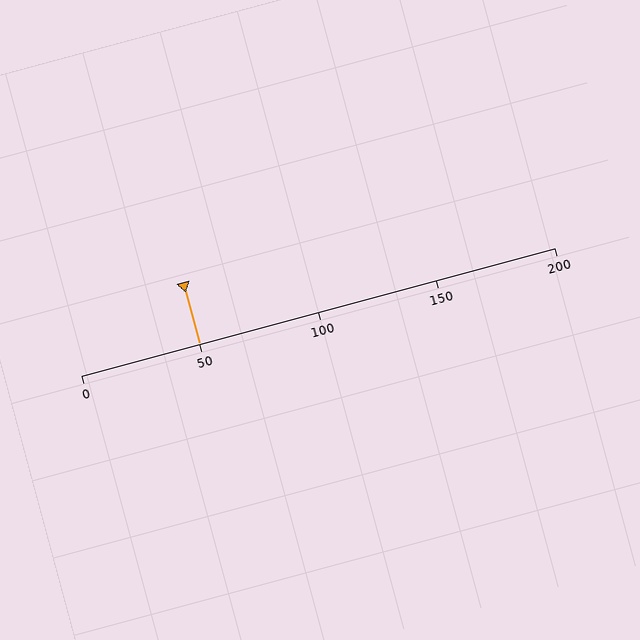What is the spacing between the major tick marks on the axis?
The major ticks are spaced 50 apart.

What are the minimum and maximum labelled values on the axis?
The axis runs from 0 to 200.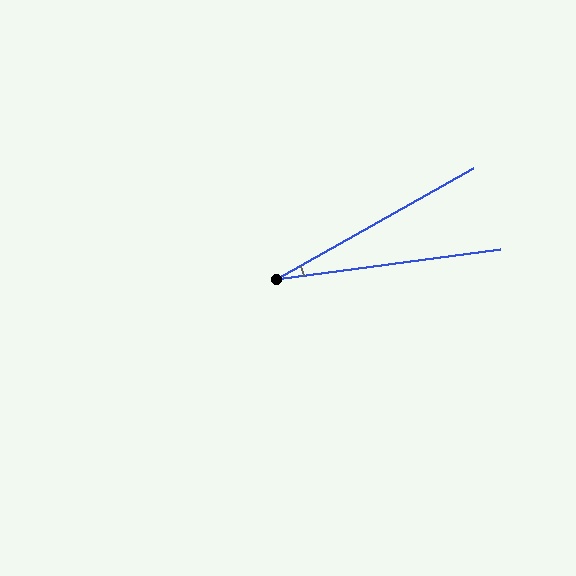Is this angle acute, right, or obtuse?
It is acute.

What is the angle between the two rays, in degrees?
Approximately 22 degrees.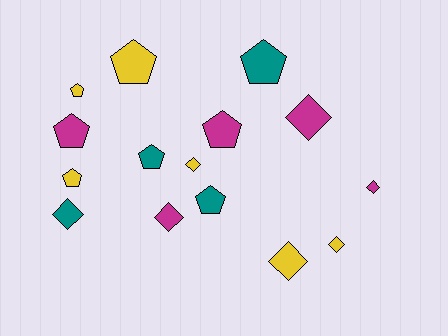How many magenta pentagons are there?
There are 2 magenta pentagons.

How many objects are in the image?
There are 15 objects.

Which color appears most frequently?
Yellow, with 6 objects.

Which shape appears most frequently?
Pentagon, with 8 objects.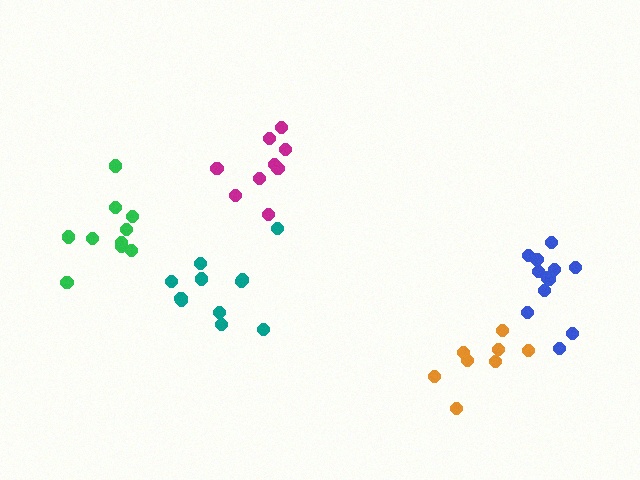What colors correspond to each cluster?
The clusters are colored: blue, magenta, teal, orange, green.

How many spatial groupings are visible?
There are 5 spatial groupings.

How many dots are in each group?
Group 1: 12 dots, Group 2: 9 dots, Group 3: 11 dots, Group 4: 8 dots, Group 5: 10 dots (50 total).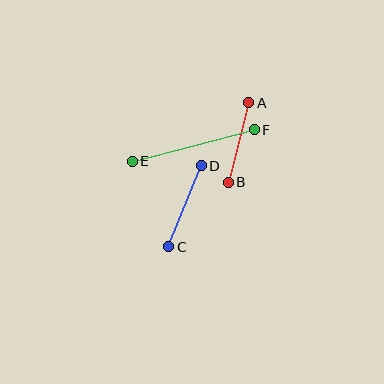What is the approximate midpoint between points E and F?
The midpoint is at approximately (193, 145) pixels.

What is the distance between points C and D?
The distance is approximately 87 pixels.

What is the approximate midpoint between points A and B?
The midpoint is at approximately (239, 143) pixels.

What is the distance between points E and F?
The distance is approximately 126 pixels.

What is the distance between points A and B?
The distance is approximately 82 pixels.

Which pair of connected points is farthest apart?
Points E and F are farthest apart.